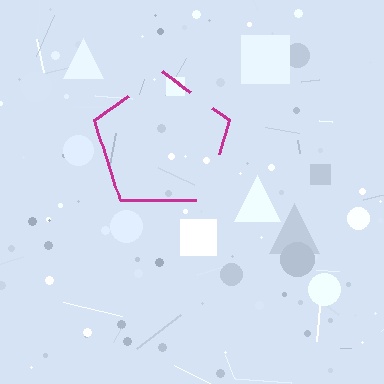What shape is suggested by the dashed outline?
The dashed outline suggests a pentagon.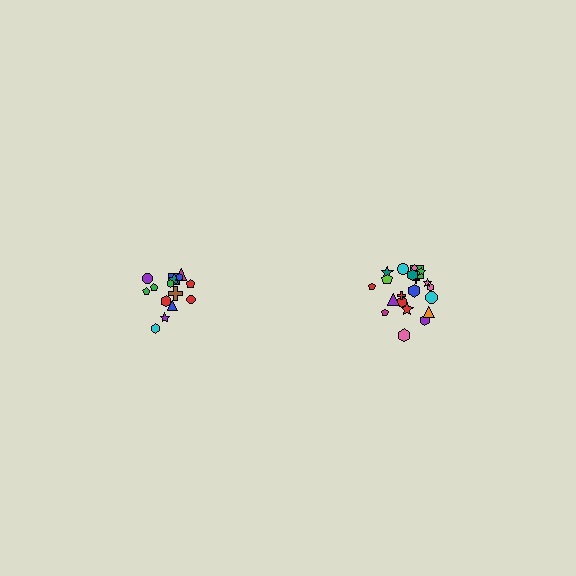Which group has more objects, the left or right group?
The right group.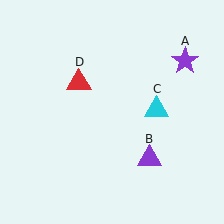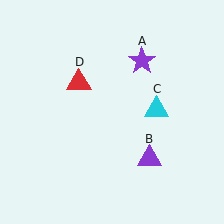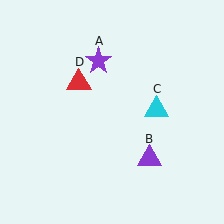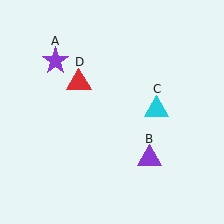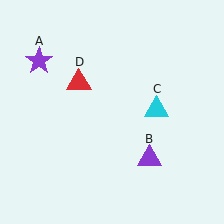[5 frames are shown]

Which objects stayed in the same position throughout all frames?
Purple triangle (object B) and cyan triangle (object C) and red triangle (object D) remained stationary.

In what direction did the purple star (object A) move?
The purple star (object A) moved left.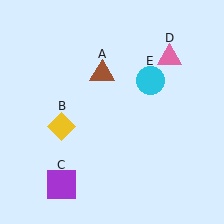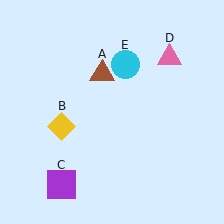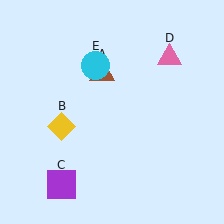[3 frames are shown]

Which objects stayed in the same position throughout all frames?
Brown triangle (object A) and yellow diamond (object B) and purple square (object C) and pink triangle (object D) remained stationary.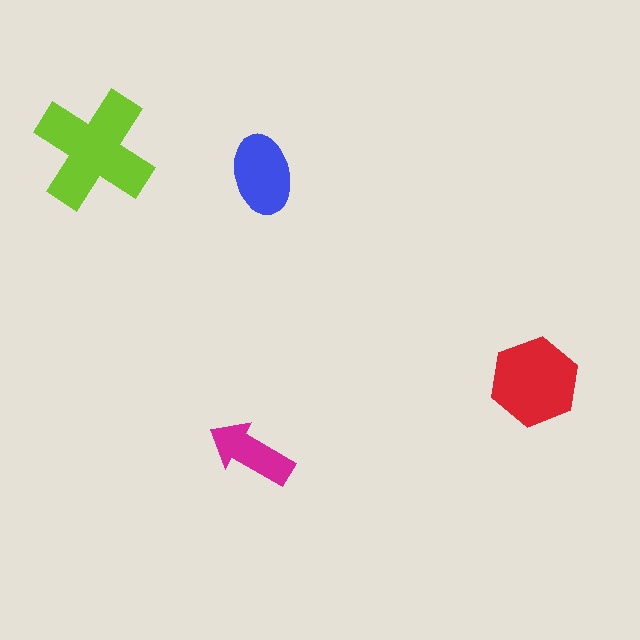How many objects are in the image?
There are 4 objects in the image.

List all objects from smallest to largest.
The magenta arrow, the blue ellipse, the red hexagon, the lime cross.